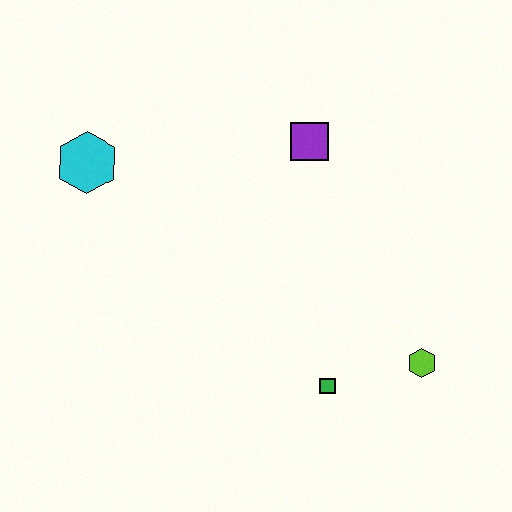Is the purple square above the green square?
Yes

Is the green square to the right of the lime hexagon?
No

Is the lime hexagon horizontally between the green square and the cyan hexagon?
No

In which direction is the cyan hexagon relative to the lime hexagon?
The cyan hexagon is to the left of the lime hexagon.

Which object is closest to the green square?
The lime hexagon is closest to the green square.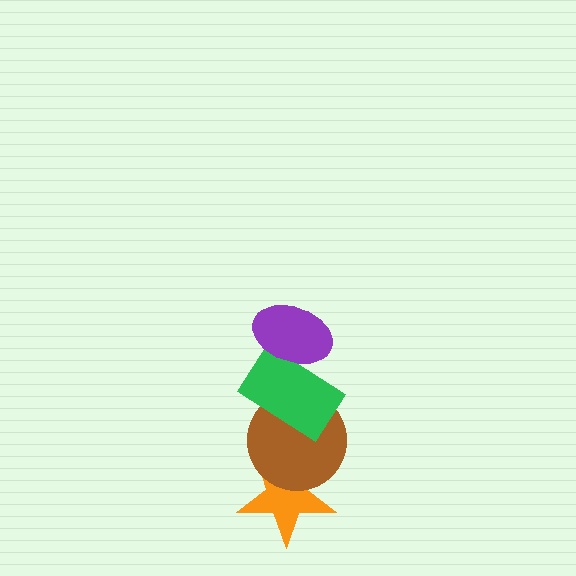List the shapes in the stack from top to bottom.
From top to bottom: the purple ellipse, the green rectangle, the brown circle, the orange star.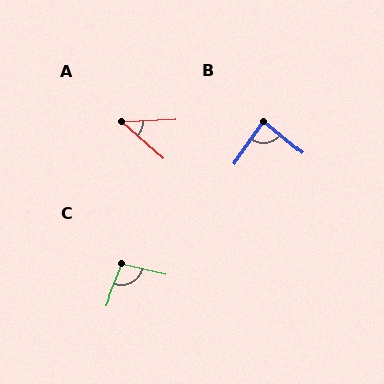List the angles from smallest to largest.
A (44°), B (85°), C (98°).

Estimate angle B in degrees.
Approximately 85 degrees.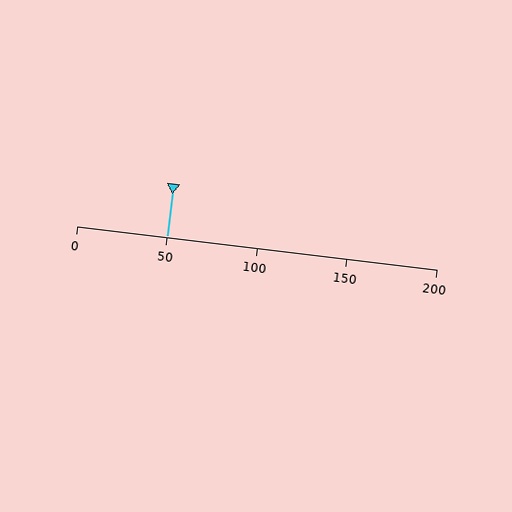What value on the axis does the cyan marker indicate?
The marker indicates approximately 50.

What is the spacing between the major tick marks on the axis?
The major ticks are spaced 50 apart.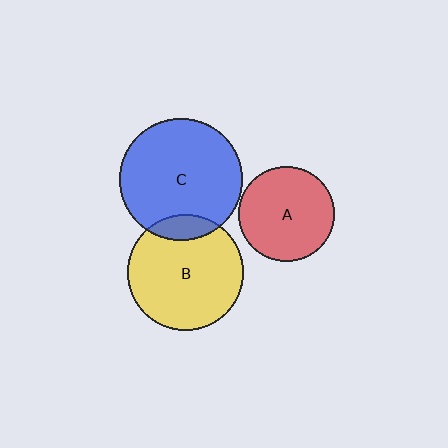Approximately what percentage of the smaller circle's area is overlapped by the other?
Approximately 10%.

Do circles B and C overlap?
Yes.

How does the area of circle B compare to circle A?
Approximately 1.5 times.